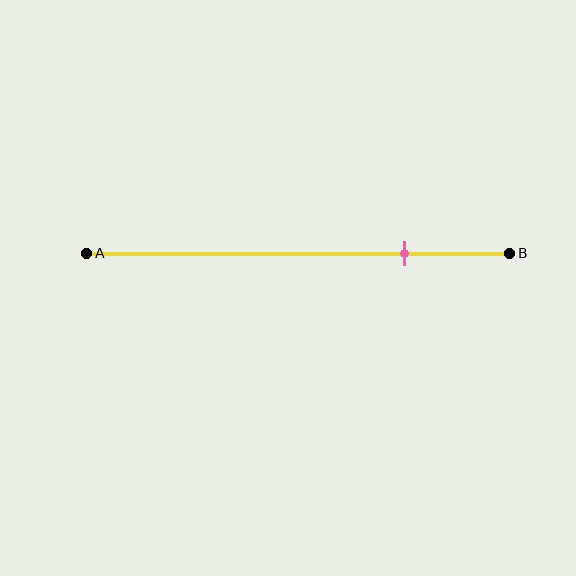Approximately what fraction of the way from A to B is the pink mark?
The pink mark is approximately 75% of the way from A to B.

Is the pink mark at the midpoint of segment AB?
No, the mark is at about 75% from A, not at the 50% midpoint.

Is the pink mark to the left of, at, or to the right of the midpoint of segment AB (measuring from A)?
The pink mark is to the right of the midpoint of segment AB.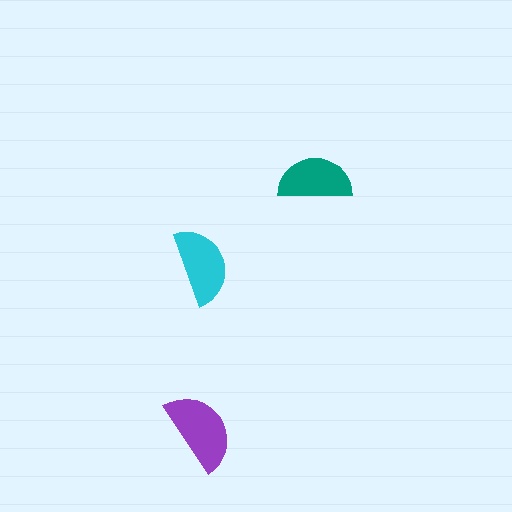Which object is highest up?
The teal semicircle is topmost.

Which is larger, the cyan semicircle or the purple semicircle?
The purple one.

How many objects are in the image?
There are 3 objects in the image.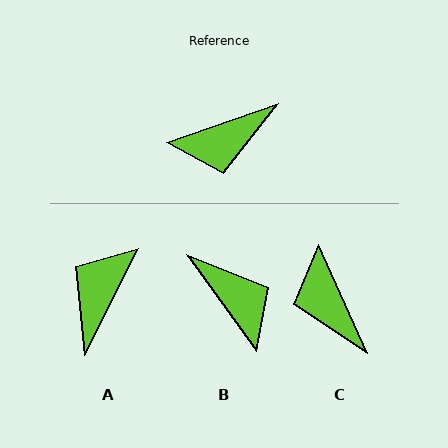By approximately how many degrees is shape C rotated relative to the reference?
Approximately 85 degrees clockwise.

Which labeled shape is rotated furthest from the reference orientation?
A, about 136 degrees away.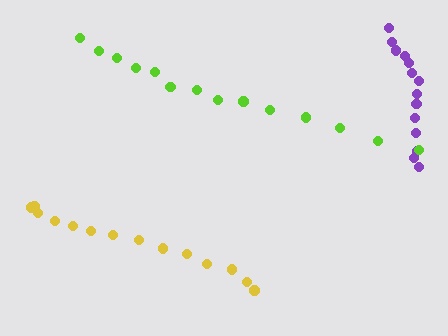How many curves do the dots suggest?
There are 3 distinct paths.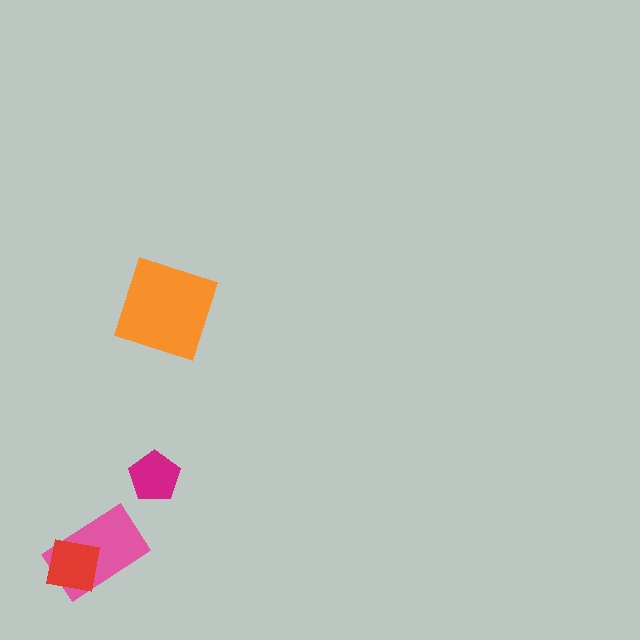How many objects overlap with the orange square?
0 objects overlap with the orange square.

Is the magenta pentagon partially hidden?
No, no other shape covers it.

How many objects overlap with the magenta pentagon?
0 objects overlap with the magenta pentagon.